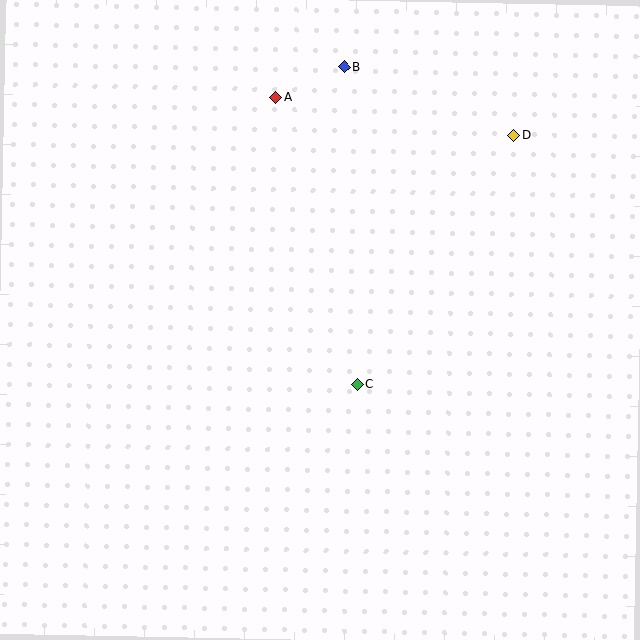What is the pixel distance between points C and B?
The distance between C and B is 317 pixels.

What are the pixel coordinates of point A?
Point A is at (276, 97).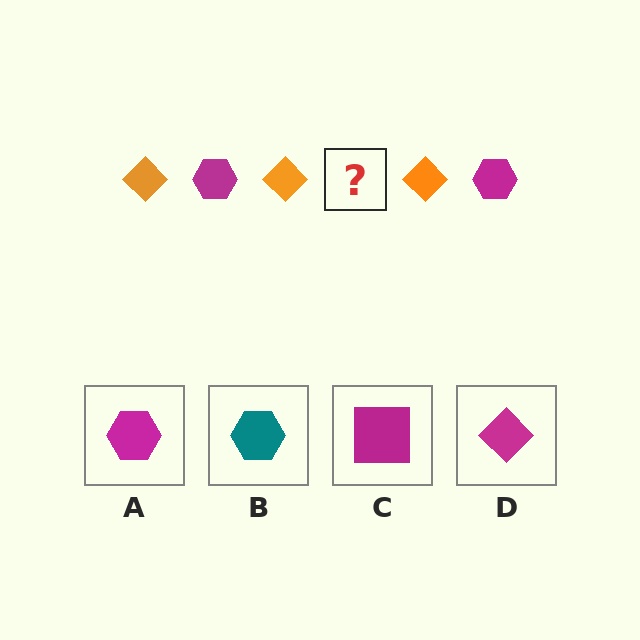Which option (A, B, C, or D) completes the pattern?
A.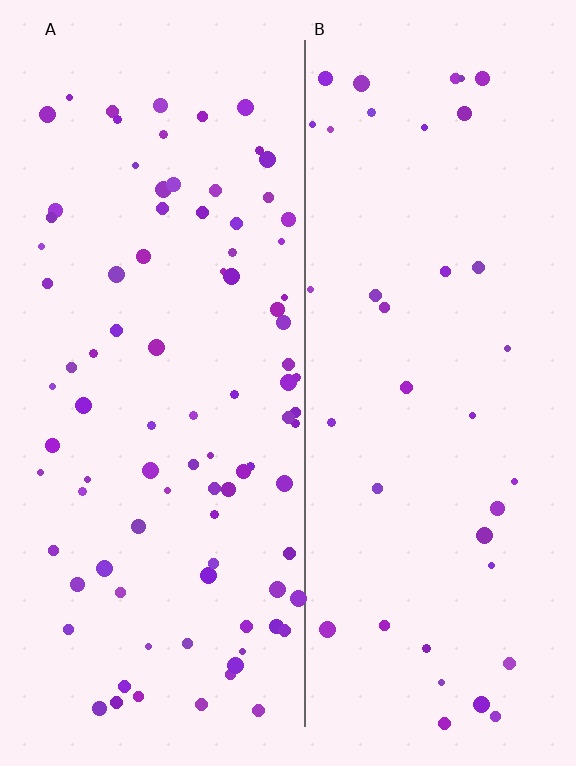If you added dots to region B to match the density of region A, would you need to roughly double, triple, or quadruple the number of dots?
Approximately double.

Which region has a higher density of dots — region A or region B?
A (the left).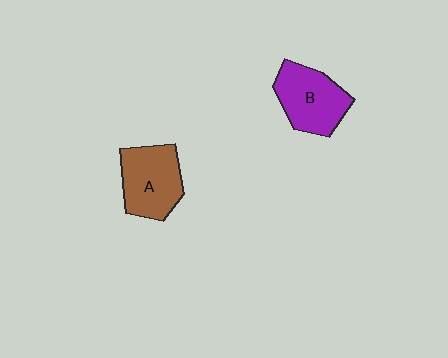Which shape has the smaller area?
Shape A (brown).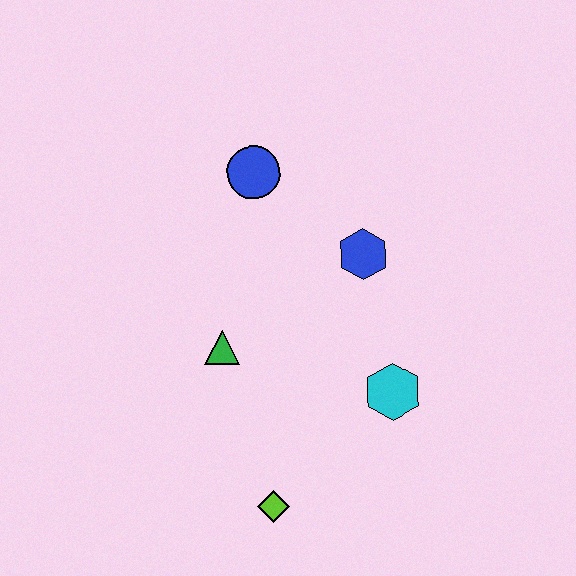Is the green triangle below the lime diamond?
No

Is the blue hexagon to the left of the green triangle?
No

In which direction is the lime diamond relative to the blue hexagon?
The lime diamond is below the blue hexagon.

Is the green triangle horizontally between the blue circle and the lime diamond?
No